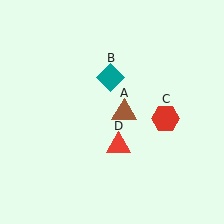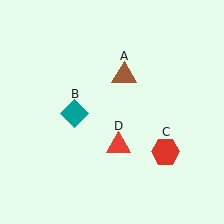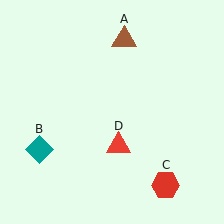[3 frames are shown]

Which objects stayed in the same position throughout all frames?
Red triangle (object D) remained stationary.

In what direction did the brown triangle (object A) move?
The brown triangle (object A) moved up.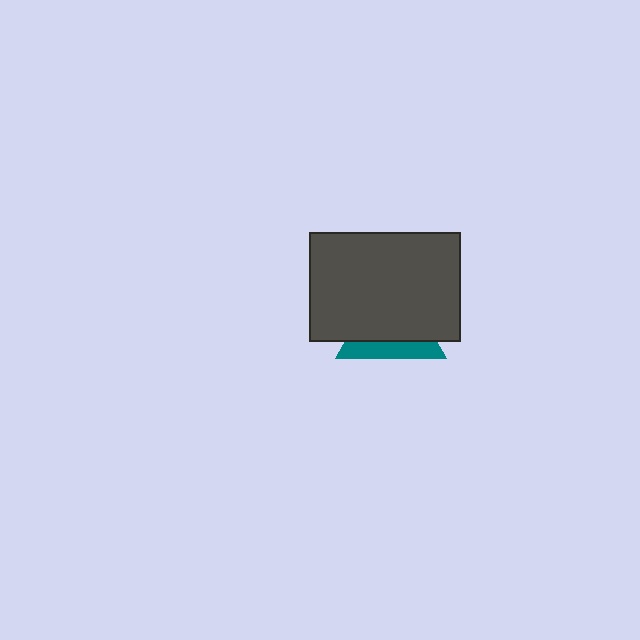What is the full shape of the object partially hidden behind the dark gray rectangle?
The partially hidden object is a teal triangle.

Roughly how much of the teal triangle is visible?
A small part of it is visible (roughly 33%).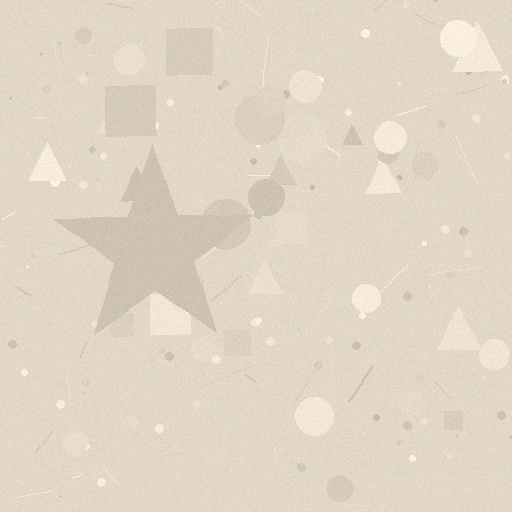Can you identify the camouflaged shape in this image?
The camouflaged shape is a star.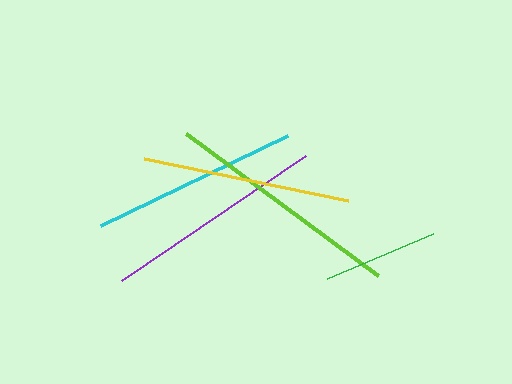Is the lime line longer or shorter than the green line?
The lime line is longer than the green line.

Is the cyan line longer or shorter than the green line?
The cyan line is longer than the green line.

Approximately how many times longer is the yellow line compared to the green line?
The yellow line is approximately 1.8 times the length of the green line.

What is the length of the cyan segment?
The cyan segment is approximately 208 pixels long.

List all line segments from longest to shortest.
From longest to shortest: lime, purple, yellow, cyan, green.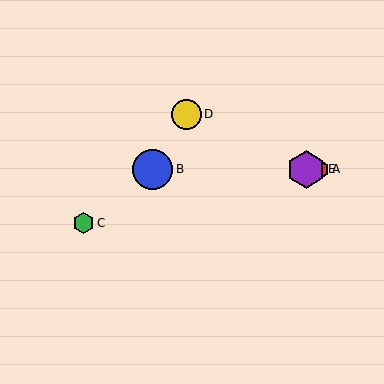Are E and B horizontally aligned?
Yes, both are at y≈169.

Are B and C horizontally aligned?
No, B is at y≈169 and C is at y≈223.